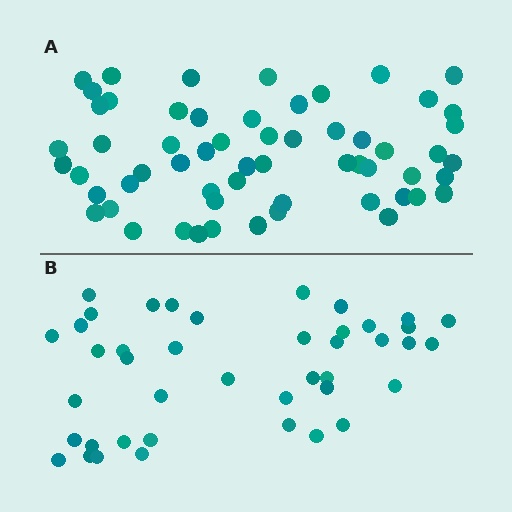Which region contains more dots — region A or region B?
Region A (the top region) has more dots.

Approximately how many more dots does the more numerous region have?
Region A has approximately 15 more dots than region B.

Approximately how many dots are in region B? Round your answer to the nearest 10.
About 40 dots. (The exact count is 42, which rounds to 40.)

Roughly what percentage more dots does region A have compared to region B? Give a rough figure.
About 40% more.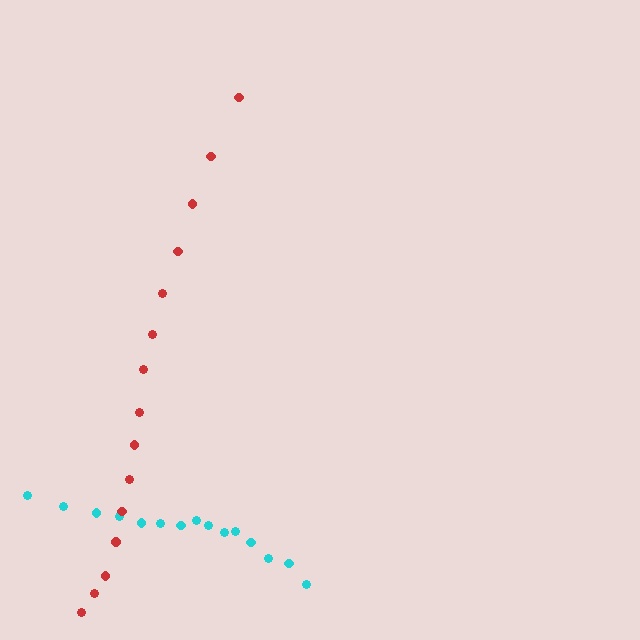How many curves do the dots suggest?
There are 2 distinct paths.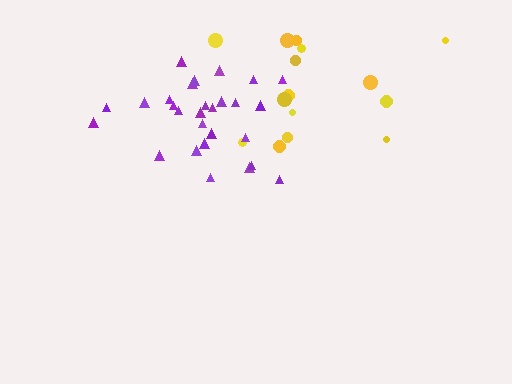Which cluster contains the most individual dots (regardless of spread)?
Purple (28).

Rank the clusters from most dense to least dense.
purple, yellow.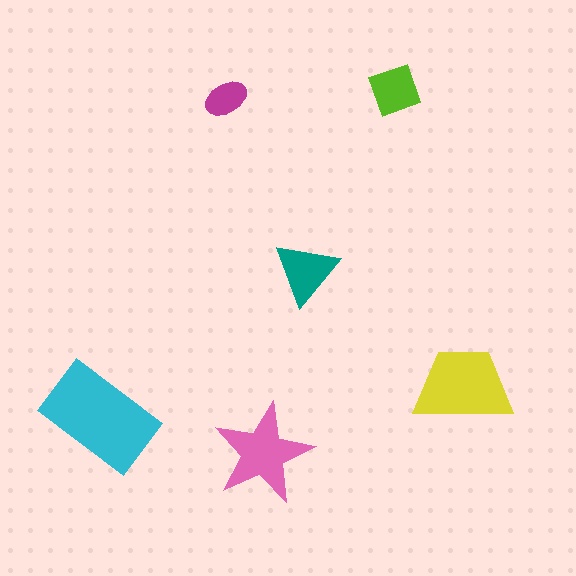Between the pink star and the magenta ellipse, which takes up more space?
The pink star.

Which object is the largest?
The cyan rectangle.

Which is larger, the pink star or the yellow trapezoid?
The yellow trapezoid.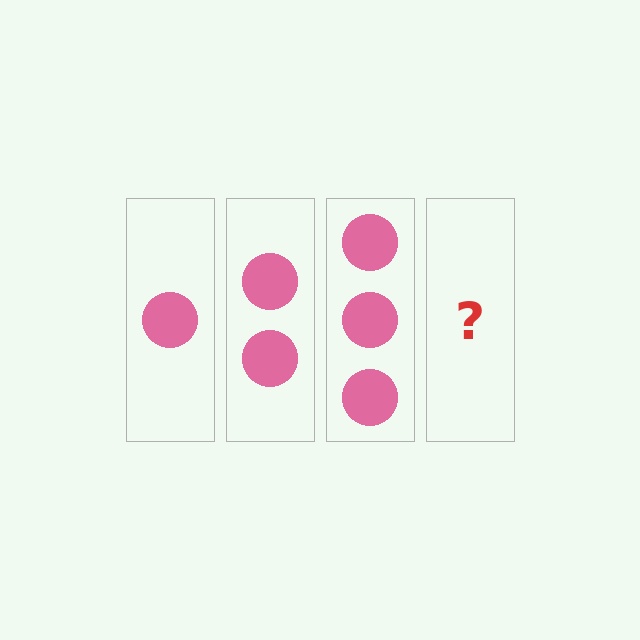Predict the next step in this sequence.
The next step is 4 circles.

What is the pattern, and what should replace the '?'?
The pattern is that each step adds one more circle. The '?' should be 4 circles.